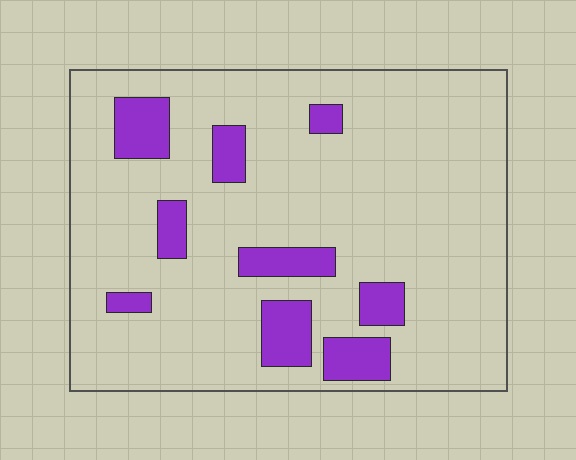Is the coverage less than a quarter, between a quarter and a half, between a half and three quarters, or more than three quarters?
Less than a quarter.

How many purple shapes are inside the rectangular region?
9.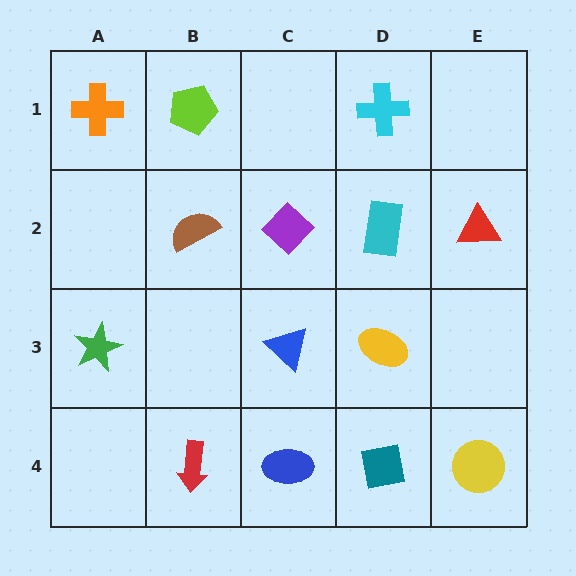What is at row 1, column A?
An orange cross.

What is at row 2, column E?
A red triangle.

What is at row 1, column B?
A lime pentagon.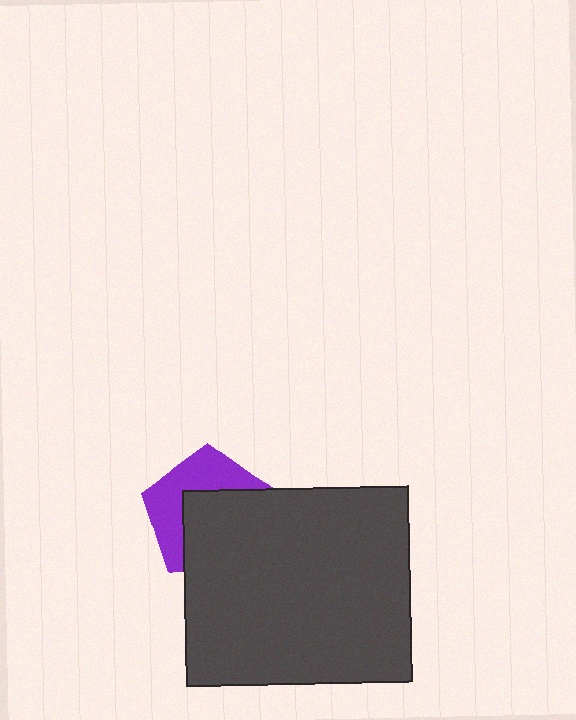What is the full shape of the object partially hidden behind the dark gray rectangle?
The partially hidden object is a purple pentagon.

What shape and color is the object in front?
The object in front is a dark gray rectangle.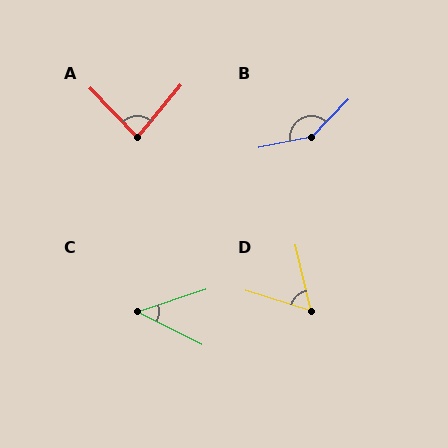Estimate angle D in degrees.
Approximately 60 degrees.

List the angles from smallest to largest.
C (45°), D (60°), A (83°), B (145°).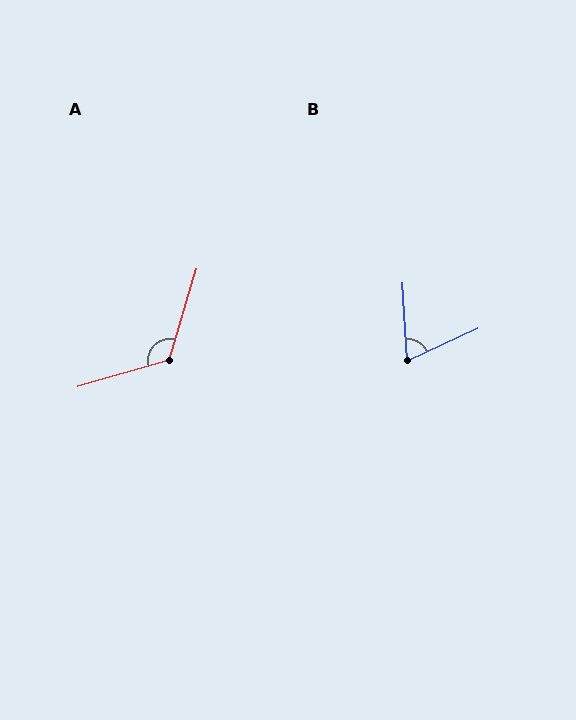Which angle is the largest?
A, at approximately 123 degrees.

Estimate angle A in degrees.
Approximately 123 degrees.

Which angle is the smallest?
B, at approximately 69 degrees.